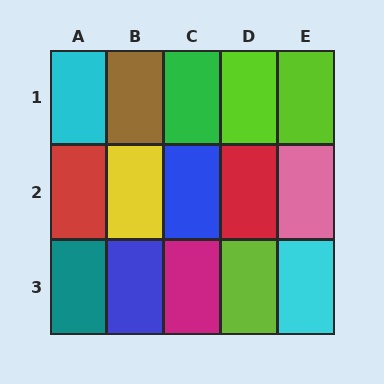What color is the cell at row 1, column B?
Brown.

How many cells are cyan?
2 cells are cyan.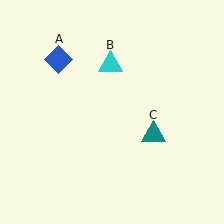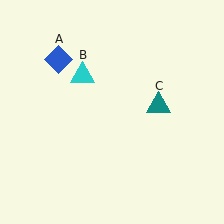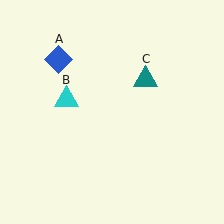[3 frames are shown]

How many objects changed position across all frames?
2 objects changed position: cyan triangle (object B), teal triangle (object C).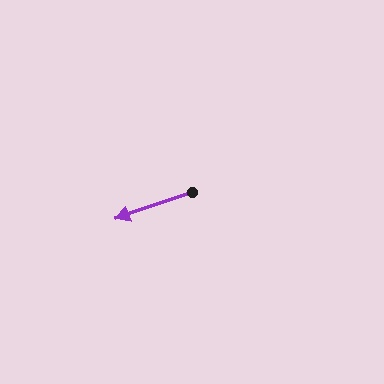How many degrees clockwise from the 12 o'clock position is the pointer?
Approximately 251 degrees.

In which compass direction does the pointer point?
West.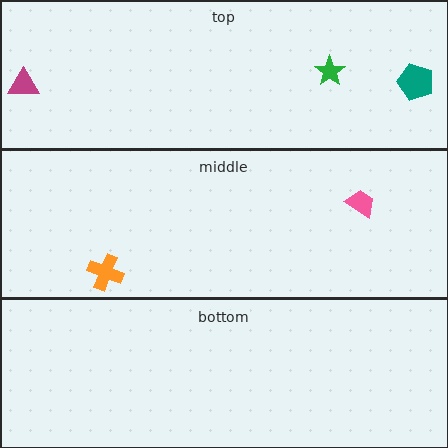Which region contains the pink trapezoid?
The middle region.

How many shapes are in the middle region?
2.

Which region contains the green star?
The top region.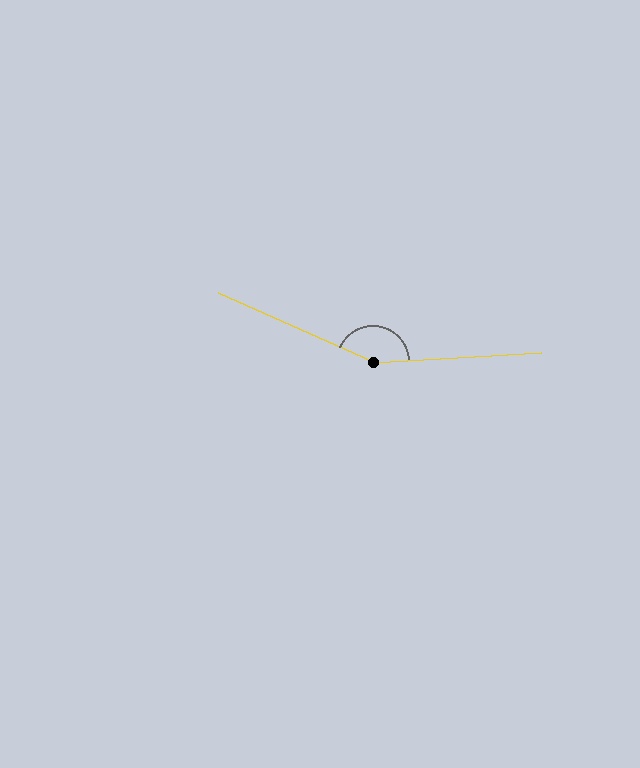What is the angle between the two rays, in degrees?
Approximately 153 degrees.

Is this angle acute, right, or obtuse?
It is obtuse.